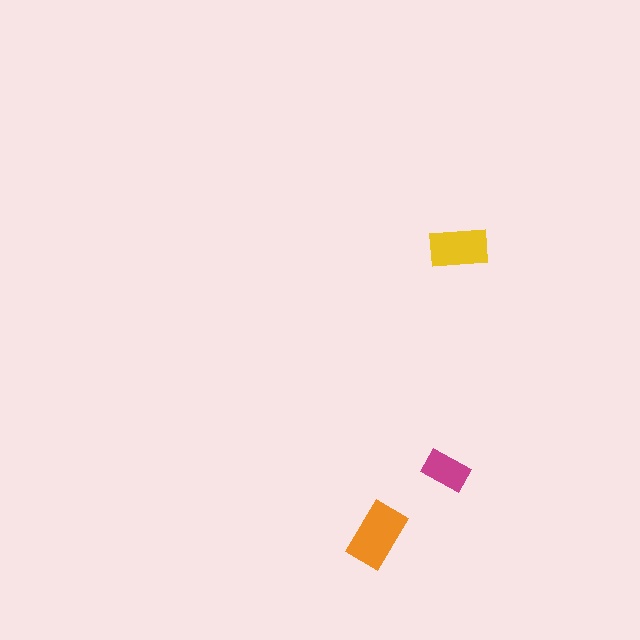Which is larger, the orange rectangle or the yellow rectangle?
The orange one.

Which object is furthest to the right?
The yellow rectangle is rightmost.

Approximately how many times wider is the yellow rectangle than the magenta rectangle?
About 1.5 times wider.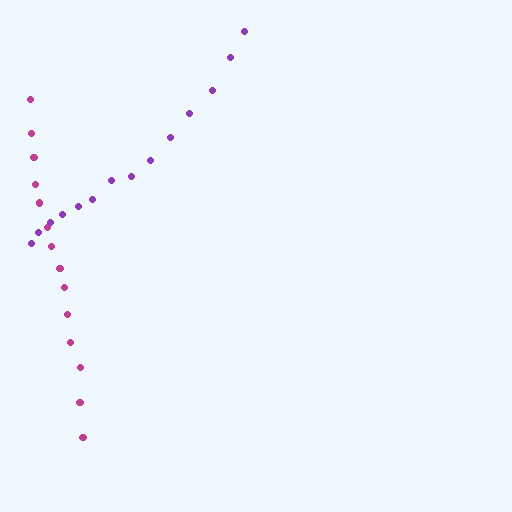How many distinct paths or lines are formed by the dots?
There are 2 distinct paths.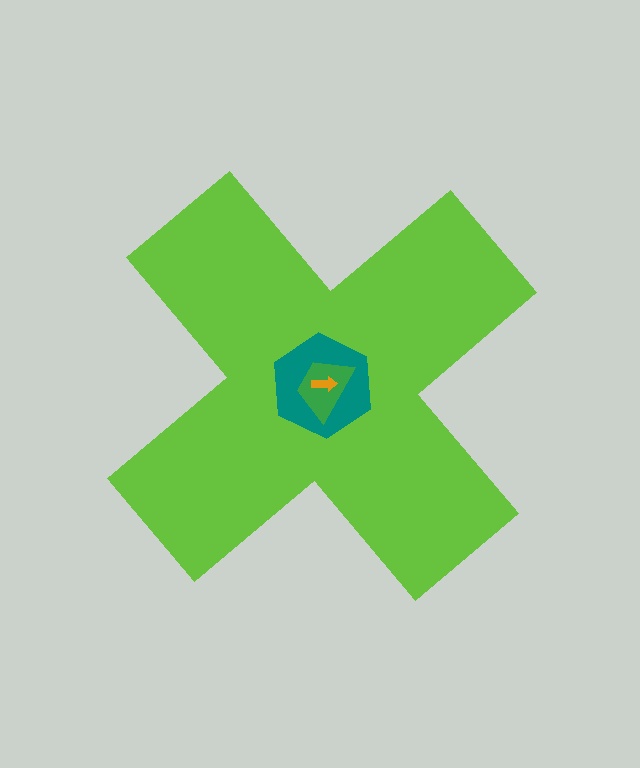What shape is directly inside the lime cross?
The teal hexagon.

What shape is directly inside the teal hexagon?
The green trapezoid.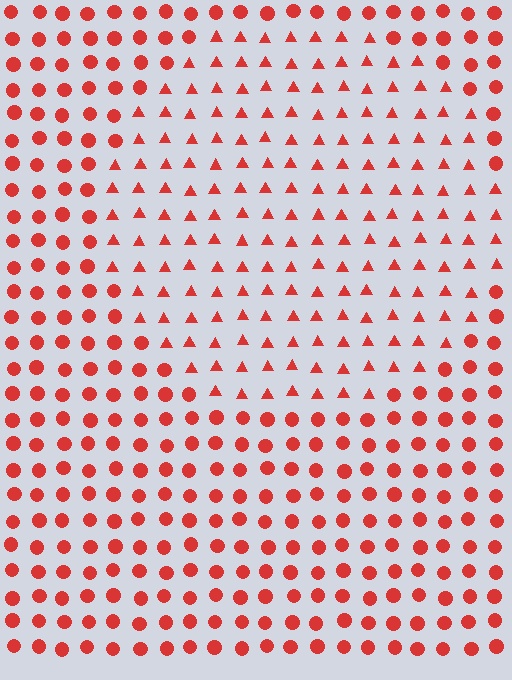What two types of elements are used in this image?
The image uses triangles inside the circle region and circles outside it.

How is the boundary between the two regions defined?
The boundary is defined by a change in element shape: triangles inside vs. circles outside. All elements share the same color and spacing.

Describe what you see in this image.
The image is filled with small red elements arranged in a uniform grid. A circle-shaped region contains triangles, while the surrounding area contains circles. The boundary is defined purely by the change in element shape.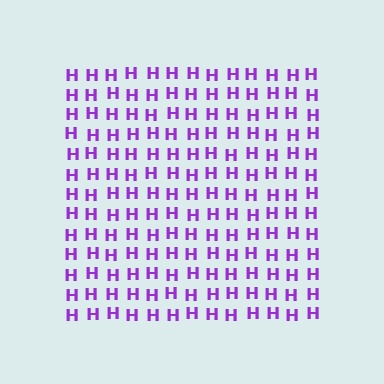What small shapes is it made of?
It is made of small letter H's.